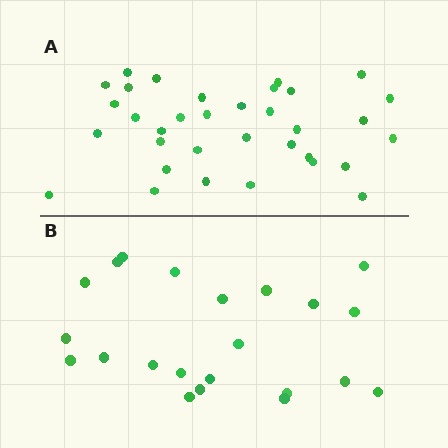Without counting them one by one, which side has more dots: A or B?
Region A (the top region) has more dots.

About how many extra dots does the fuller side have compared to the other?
Region A has roughly 12 or so more dots than region B.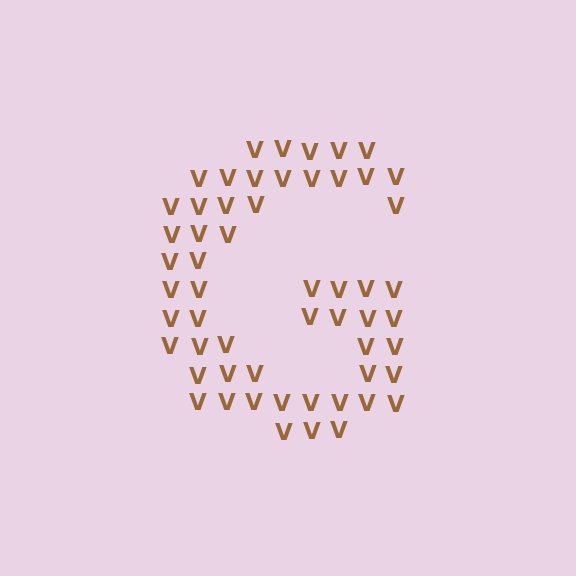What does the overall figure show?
The overall figure shows the letter G.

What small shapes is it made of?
It is made of small letter V's.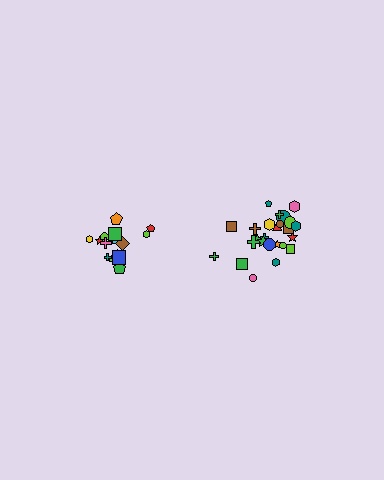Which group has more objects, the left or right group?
The right group.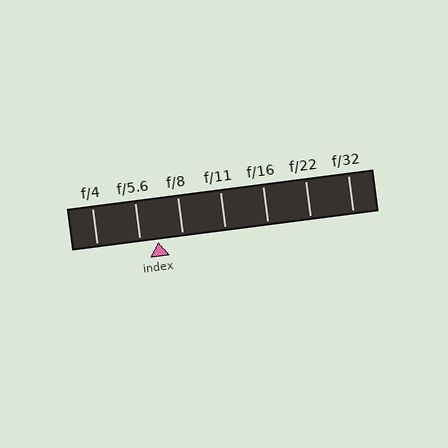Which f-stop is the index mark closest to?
The index mark is closest to f/5.6.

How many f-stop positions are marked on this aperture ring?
There are 7 f-stop positions marked.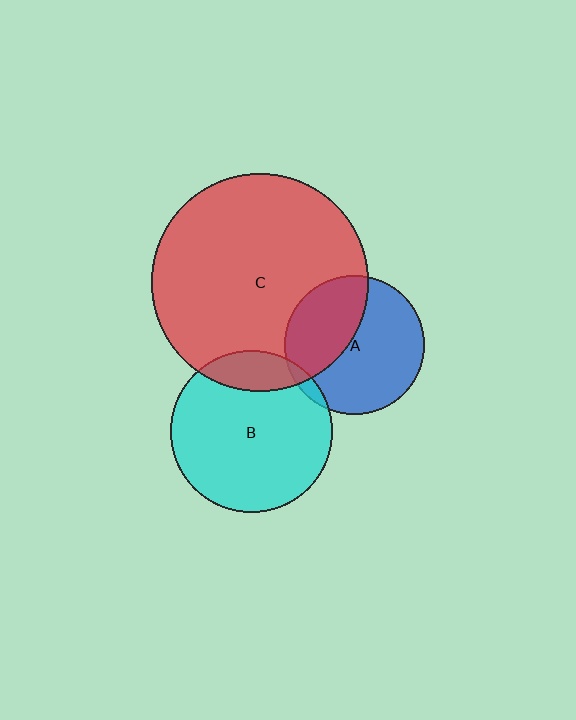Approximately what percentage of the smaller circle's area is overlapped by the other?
Approximately 15%.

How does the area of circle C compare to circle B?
Approximately 1.8 times.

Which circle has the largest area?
Circle C (red).